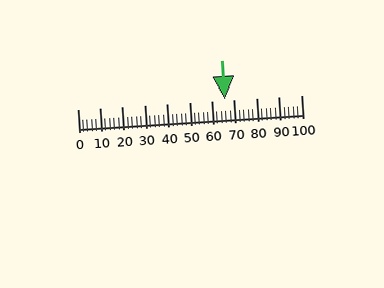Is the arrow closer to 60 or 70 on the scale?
The arrow is closer to 70.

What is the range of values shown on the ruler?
The ruler shows values from 0 to 100.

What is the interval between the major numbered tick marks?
The major tick marks are spaced 10 units apart.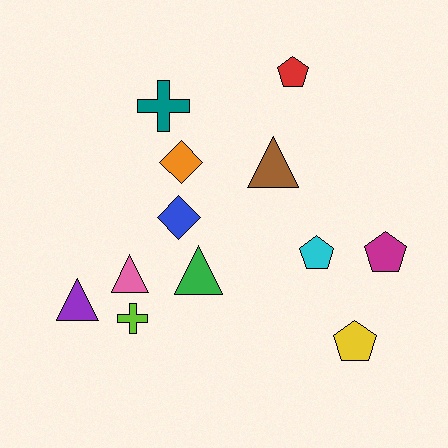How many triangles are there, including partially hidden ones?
There are 4 triangles.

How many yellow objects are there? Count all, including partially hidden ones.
There is 1 yellow object.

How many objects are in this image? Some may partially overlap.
There are 12 objects.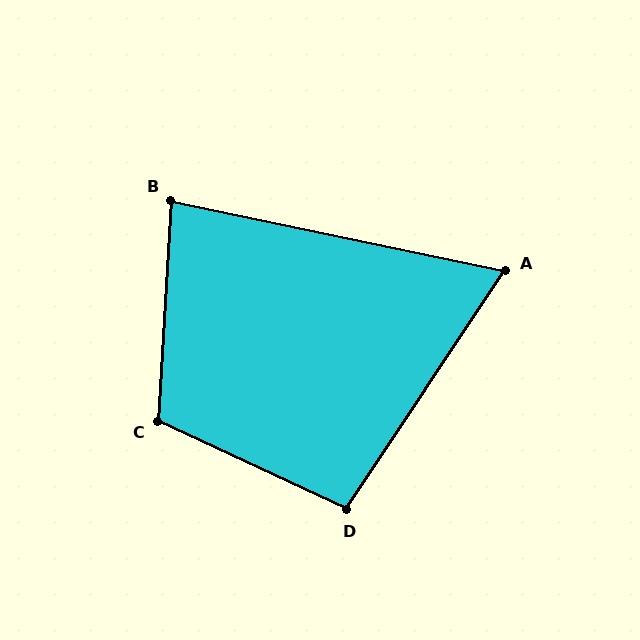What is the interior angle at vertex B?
Approximately 82 degrees (acute).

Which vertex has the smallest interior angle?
A, at approximately 68 degrees.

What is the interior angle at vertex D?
Approximately 98 degrees (obtuse).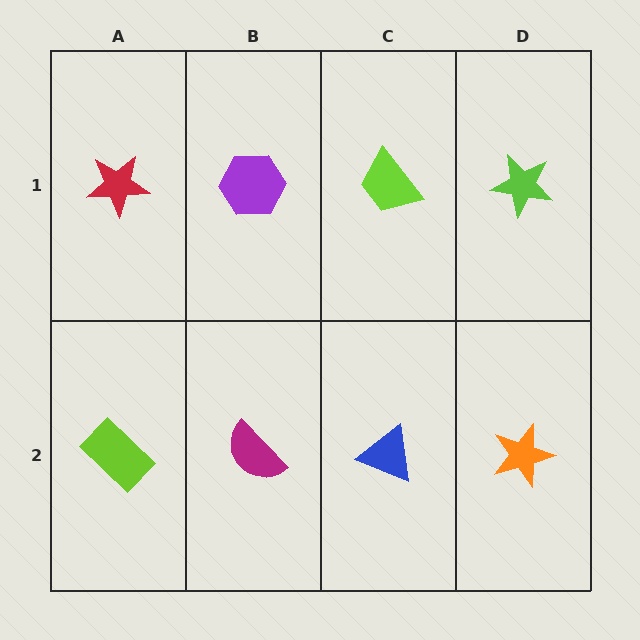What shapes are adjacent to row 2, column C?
A lime trapezoid (row 1, column C), a magenta semicircle (row 2, column B), an orange star (row 2, column D).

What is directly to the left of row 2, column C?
A magenta semicircle.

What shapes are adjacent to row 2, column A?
A red star (row 1, column A), a magenta semicircle (row 2, column B).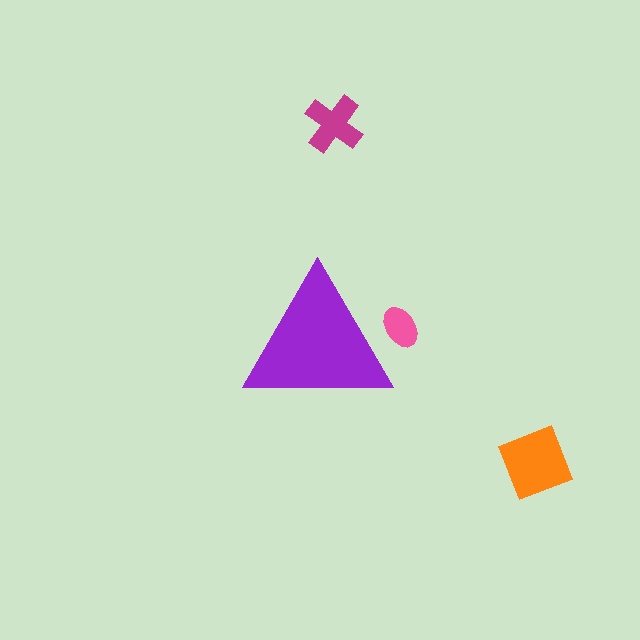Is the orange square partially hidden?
No, the orange square is fully visible.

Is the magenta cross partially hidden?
No, the magenta cross is fully visible.